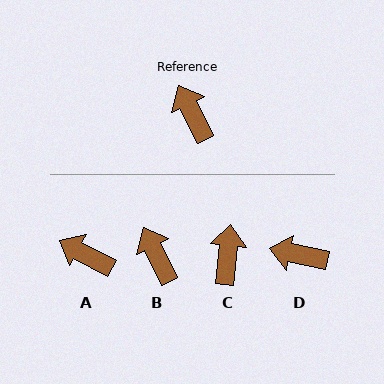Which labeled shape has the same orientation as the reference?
B.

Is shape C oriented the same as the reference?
No, it is off by about 32 degrees.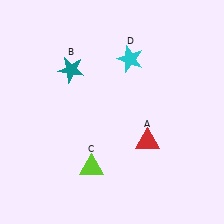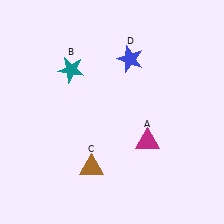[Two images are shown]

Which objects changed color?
A changed from red to magenta. C changed from lime to brown. D changed from cyan to blue.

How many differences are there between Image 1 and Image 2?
There are 3 differences between the two images.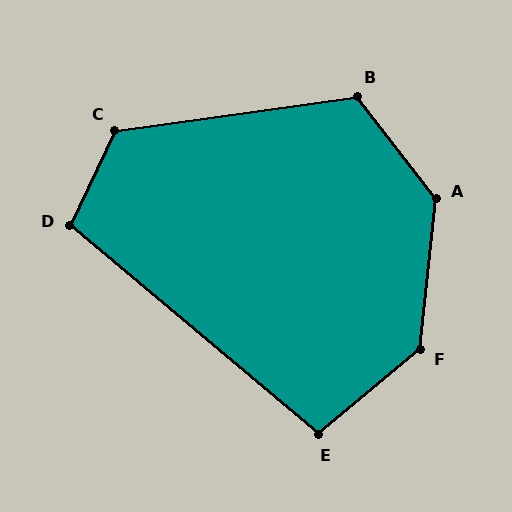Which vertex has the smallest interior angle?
E, at approximately 100 degrees.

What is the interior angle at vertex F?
Approximately 136 degrees (obtuse).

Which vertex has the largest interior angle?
A, at approximately 136 degrees.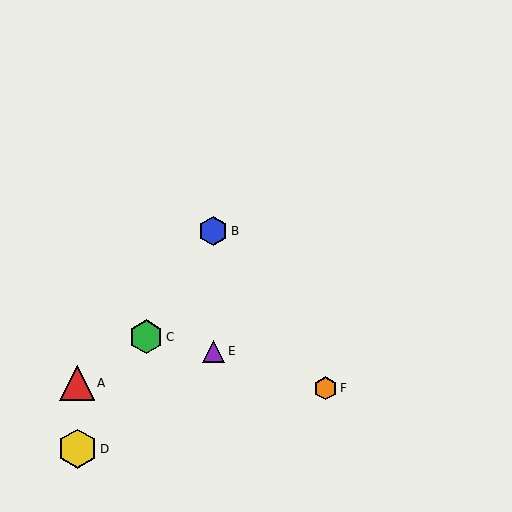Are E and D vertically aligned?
No, E is at x≈213 and D is at x≈78.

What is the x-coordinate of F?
Object F is at x≈325.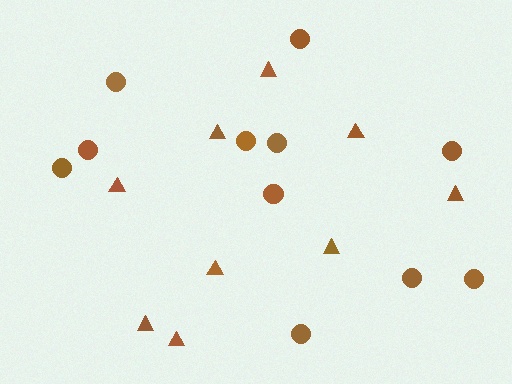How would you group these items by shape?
There are 2 groups: one group of circles (11) and one group of triangles (9).